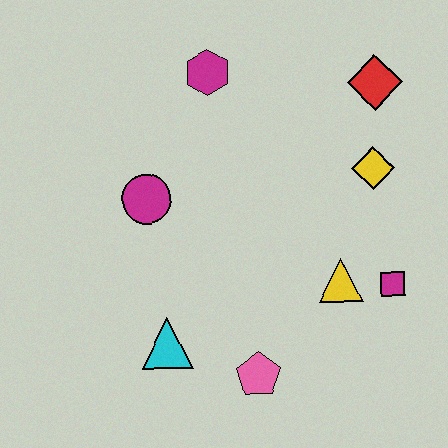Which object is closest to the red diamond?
The yellow diamond is closest to the red diamond.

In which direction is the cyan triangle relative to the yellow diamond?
The cyan triangle is to the left of the yellow diamond.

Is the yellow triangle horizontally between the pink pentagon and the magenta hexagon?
No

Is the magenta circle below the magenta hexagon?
Yes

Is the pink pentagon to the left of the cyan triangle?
No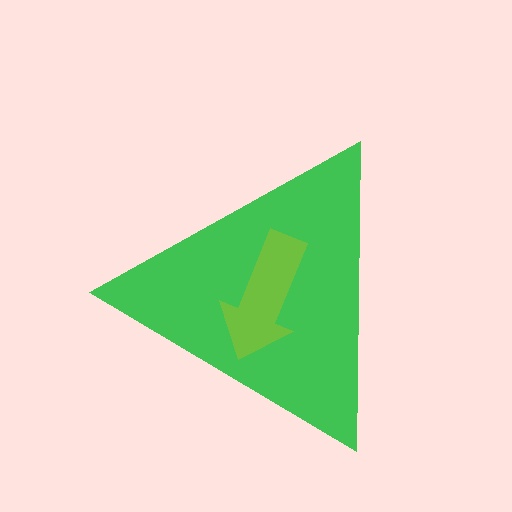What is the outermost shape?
The green triangle.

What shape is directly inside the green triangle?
The lime arrow.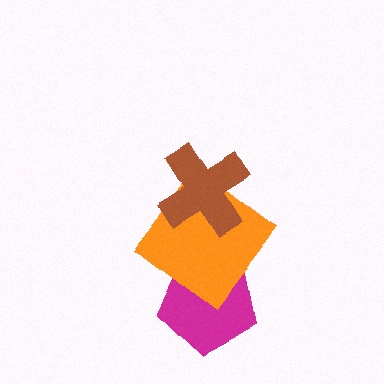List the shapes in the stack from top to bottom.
From top to bottom: the brown cross, the orange diamond, the magenta pentagon.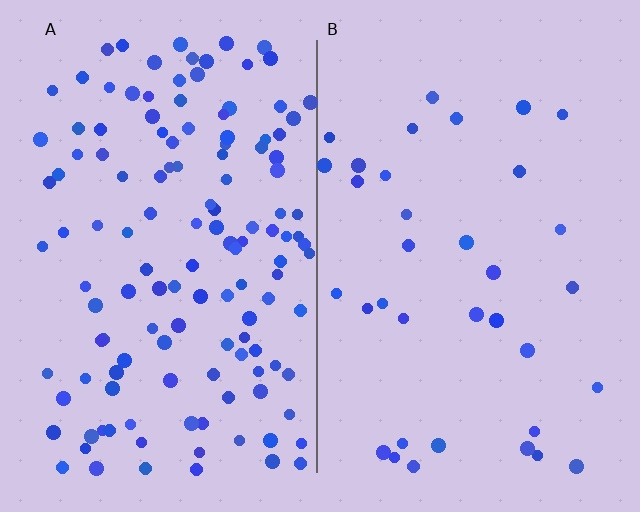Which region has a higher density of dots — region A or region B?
A (the left).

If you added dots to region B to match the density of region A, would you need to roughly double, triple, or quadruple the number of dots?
Approximately quadruple.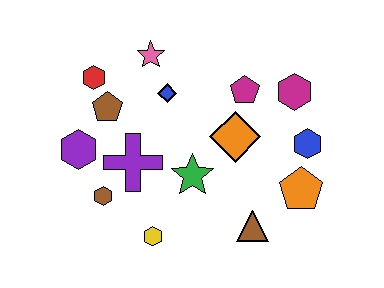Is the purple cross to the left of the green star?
Yes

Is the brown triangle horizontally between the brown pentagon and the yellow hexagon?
No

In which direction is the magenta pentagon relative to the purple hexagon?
The magenta pentagon is to the right of the purple hexagon.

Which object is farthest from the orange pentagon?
The red hexagon is farthest from the orange pentagon.